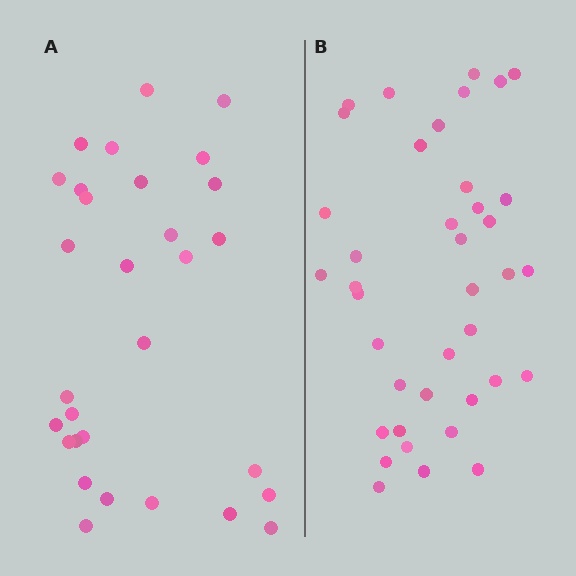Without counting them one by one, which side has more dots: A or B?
Region B (the right region) has more dots.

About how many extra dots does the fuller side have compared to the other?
Region B has roughly 8 or so more dots than region A.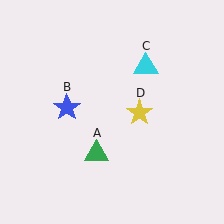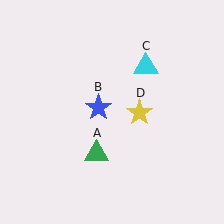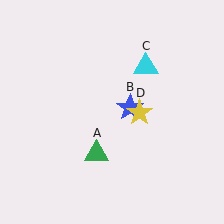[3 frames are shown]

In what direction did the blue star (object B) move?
The blue star (object B) moved right.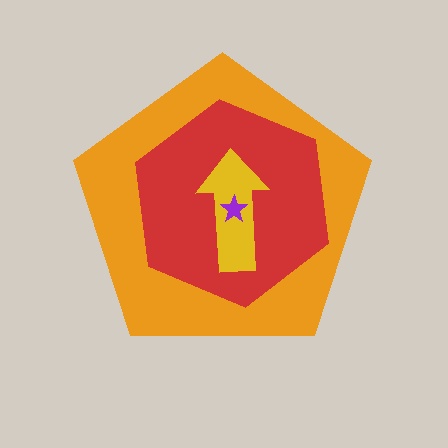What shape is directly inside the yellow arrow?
The purple star.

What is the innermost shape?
The purple star.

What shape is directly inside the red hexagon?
The yellow arrow.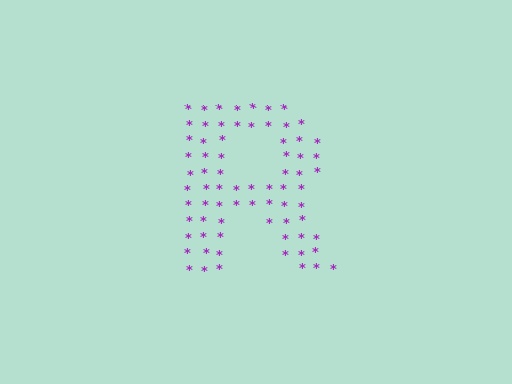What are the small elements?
The small elements are asterisks.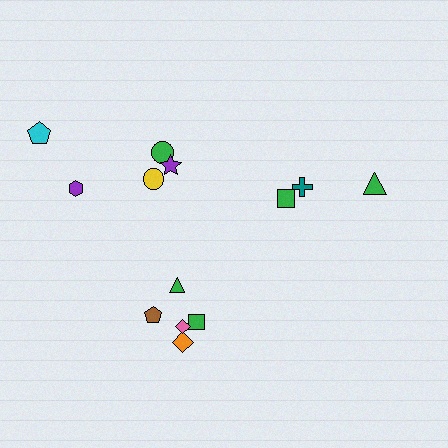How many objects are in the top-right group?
There are 3 objects.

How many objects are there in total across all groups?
There are 13 objects.